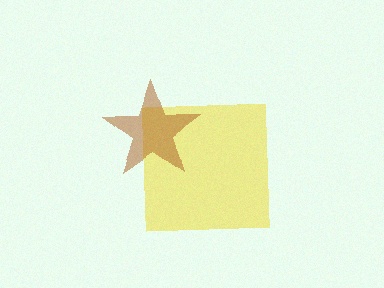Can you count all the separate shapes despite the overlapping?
Yes, there are 2 separate shapes.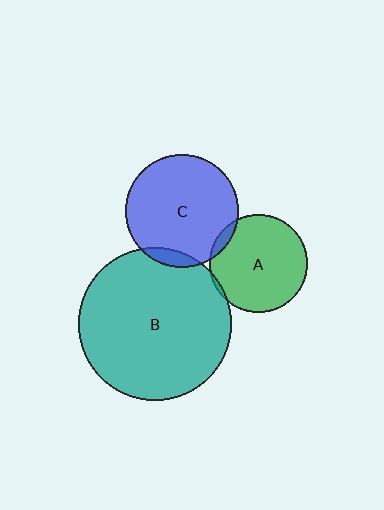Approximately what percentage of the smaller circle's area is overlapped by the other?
Approximately 5%.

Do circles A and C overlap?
Yes.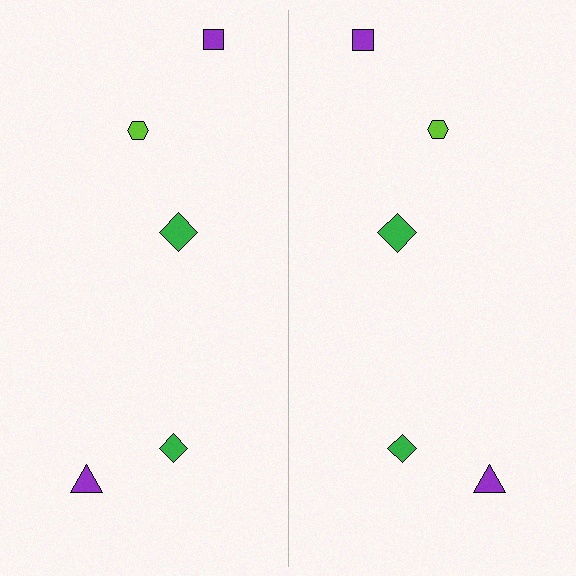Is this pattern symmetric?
Yes, this pattern has bilateral (reflection) symmetry.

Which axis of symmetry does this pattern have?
The pattern has a vertical axis of symmetry running through the center of the image.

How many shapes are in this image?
There are 10 shapes in this image.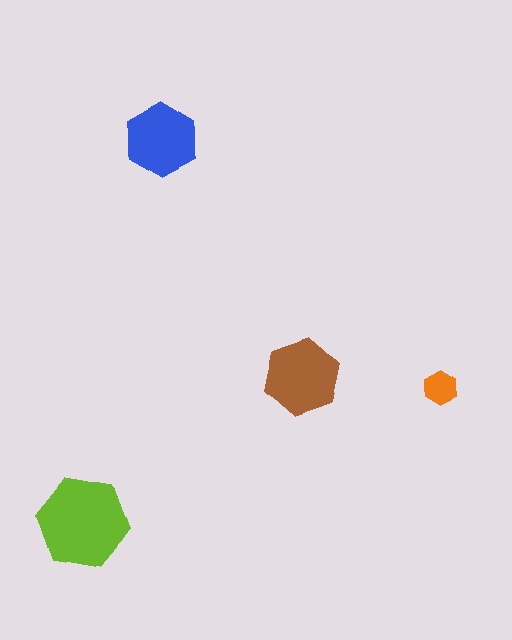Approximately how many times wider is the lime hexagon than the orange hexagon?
About 2.5 times wider.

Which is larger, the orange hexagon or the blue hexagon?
The blue one.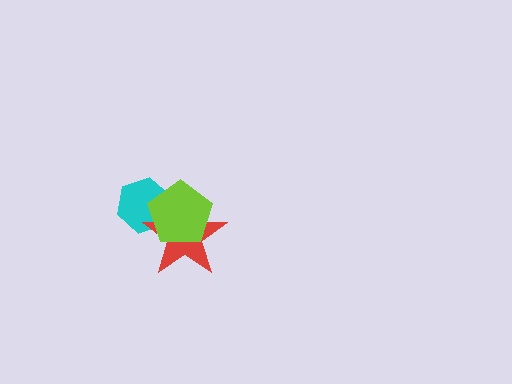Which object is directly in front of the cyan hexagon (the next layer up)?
The red star is directly in front of the cyan hexagon.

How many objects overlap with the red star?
2 objects overlap with the red star.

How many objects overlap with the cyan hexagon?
2 objects overlap with the cyan hexagon.